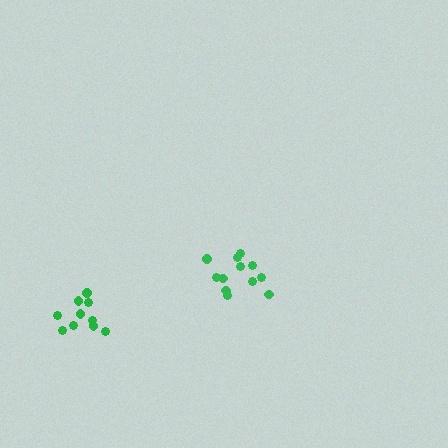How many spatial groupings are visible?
There are 2 spatial groupings.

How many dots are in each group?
Group 1: 12 dots, Group 2: 10 dots (22 total).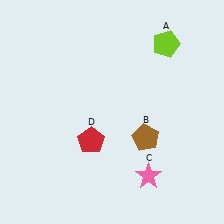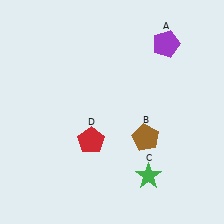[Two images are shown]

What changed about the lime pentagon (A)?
In Image 1, A is lime. In Image 2, it changed to purple.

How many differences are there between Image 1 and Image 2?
There are 2 differences between the two images.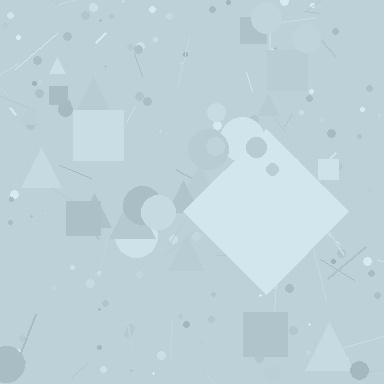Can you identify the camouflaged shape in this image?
The camouflaged shape is a diamond.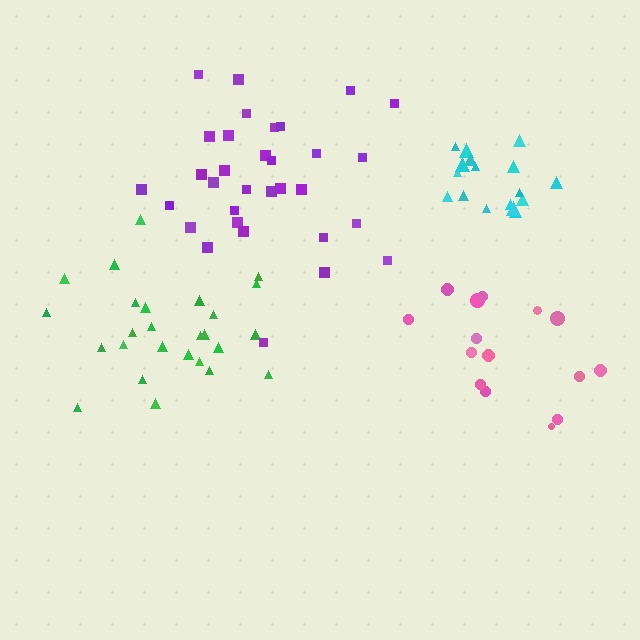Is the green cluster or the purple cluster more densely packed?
Green.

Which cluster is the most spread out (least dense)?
Pink.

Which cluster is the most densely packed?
Cyan.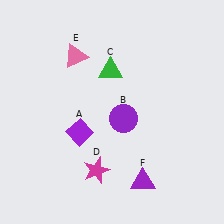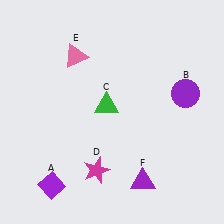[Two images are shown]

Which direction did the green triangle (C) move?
The green triangle (C) moved down.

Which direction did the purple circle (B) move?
The purple circle (B) moved right.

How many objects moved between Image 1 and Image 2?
3 objects moved between the two images.